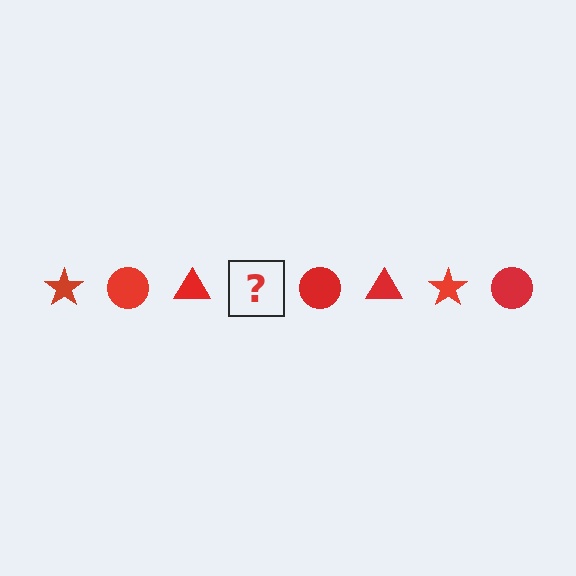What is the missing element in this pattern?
The missing element is a red star.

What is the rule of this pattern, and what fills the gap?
The rule is that the pattern cycles through star, circle, triangle shapes in red. The gap should be filled with a red star.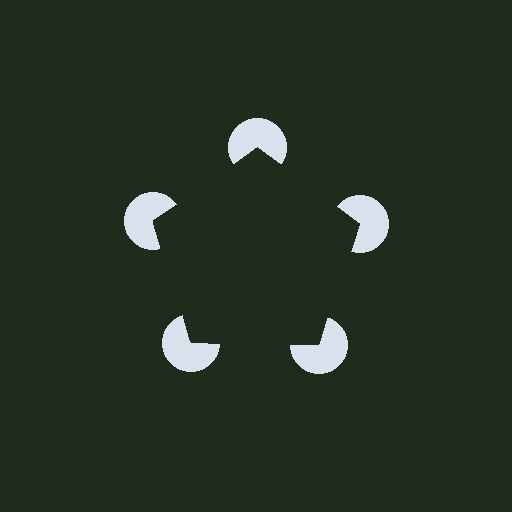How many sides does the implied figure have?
5 sides.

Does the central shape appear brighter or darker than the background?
It typically appears slightly darker than the background, even though no actual brightness change is drawn.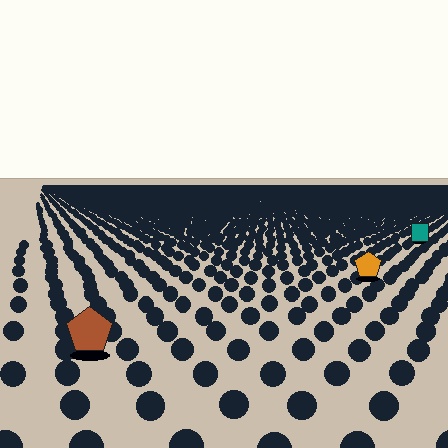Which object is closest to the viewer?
The brown pentagon is closest. The texture marks near it are larger and more spread out.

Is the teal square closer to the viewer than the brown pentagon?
No. The brown pentagon is closer — you can tell from the texture gradient: the ground texture is coarser near it.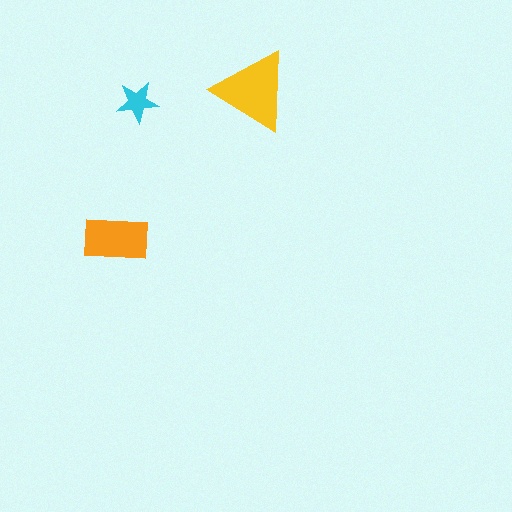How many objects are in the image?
There are 3 objects in the image.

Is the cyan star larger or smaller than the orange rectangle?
Smaller.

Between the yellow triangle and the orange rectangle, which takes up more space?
The yellow triangle.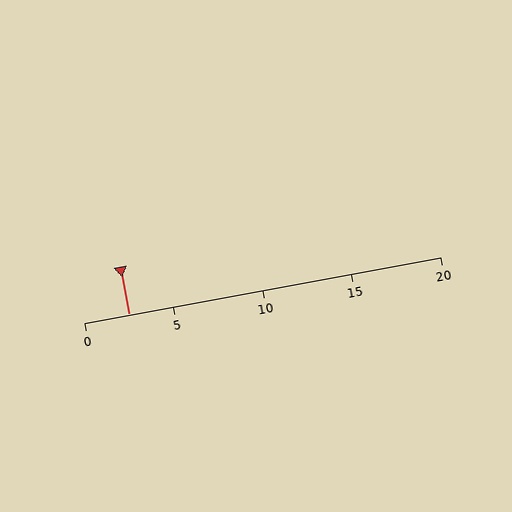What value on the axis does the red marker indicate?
The marker indicates approximately 2.5.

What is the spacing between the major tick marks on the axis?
The major ticks are spaced 5 apart.